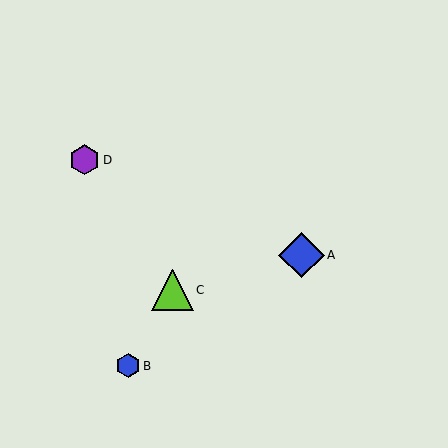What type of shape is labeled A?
Shape A is a blue diamond.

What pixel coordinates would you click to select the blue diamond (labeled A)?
Click at (301, 255) to select the blue diamond A.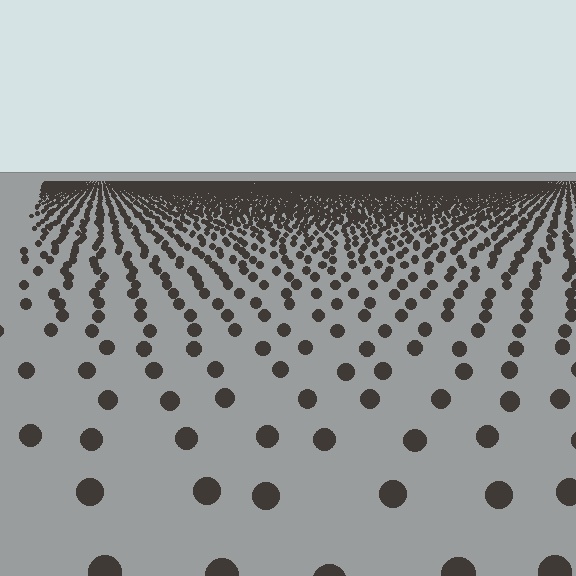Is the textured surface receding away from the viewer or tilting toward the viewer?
The surface is receding away from the viewer. Texture elements get smaller and denser toward the top.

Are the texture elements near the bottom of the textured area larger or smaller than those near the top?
Larger. Near the bottom, elements are closer to the viewer and appear at a bigger on-screen size.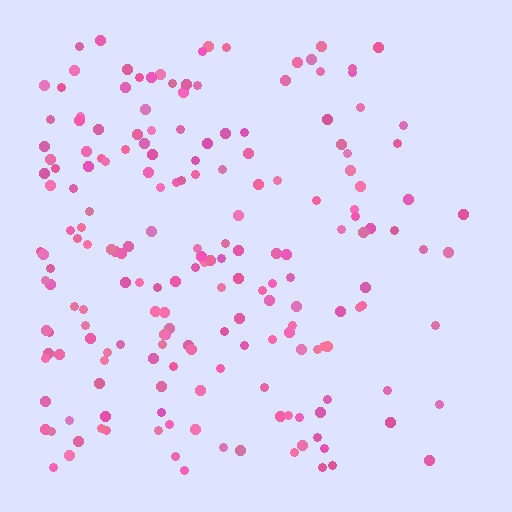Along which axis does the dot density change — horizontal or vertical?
Horizontal.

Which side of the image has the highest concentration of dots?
The left.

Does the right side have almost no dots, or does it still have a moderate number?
Still a moderate number, just noticeably fewer than the left.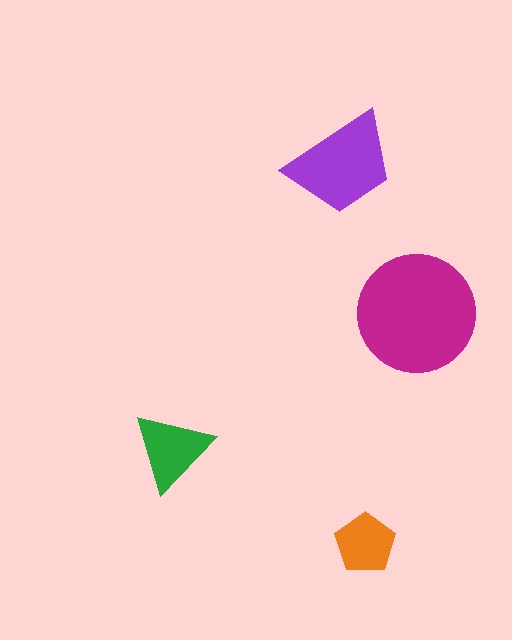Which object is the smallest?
The orange pentagon.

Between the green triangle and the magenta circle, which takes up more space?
The magenta circle.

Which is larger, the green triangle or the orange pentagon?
The green triangle.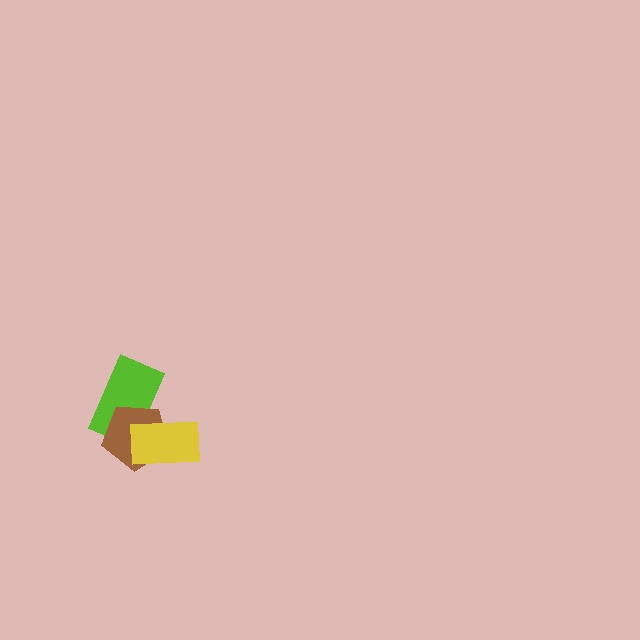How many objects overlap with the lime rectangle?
2 objects overlap with the lime rectangle.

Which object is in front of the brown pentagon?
The yellow rectangle is in front of the brown pentagon.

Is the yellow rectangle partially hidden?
No, no other shape covers it.